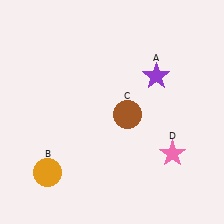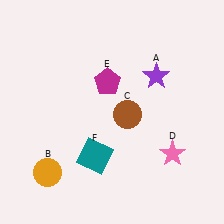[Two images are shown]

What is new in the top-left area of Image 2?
A magenta pentagon (E) was added in the top-left area of Image 2.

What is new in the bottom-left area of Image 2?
A teal square (F) was added in the bottom-left area of Image 2.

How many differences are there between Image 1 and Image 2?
There are 2 differences between the two images.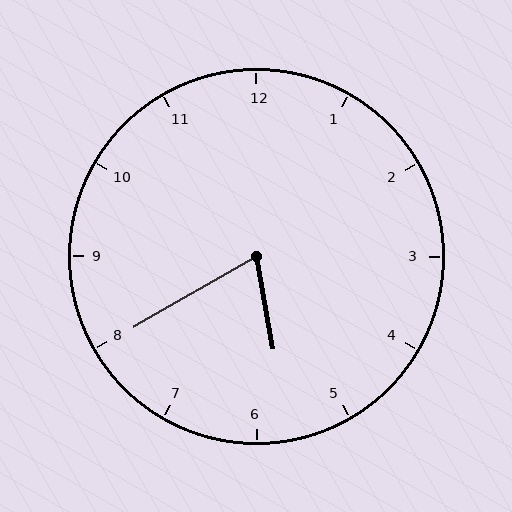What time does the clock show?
5:40.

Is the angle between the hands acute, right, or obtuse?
It is acute.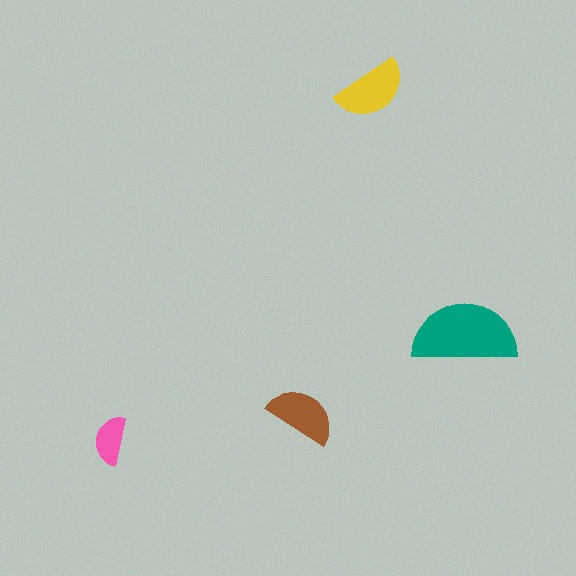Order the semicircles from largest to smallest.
the teal one, the yellow one, the brown one, the pink one.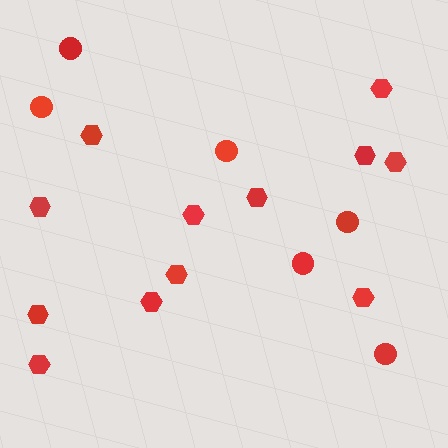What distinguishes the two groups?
There are 2 groups: one group of circles (6) and one group of hexagons (12).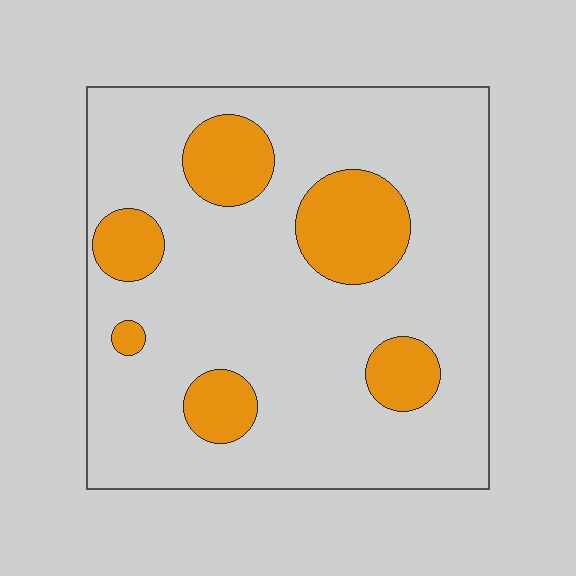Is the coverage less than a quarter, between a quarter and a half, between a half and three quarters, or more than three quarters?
Less than a quarter.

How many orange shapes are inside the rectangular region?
6.